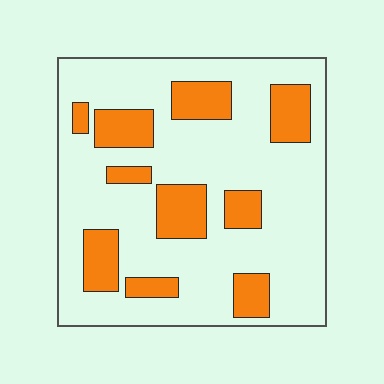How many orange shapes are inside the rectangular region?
10.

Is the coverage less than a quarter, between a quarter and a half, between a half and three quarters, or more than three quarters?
Less than a quarter.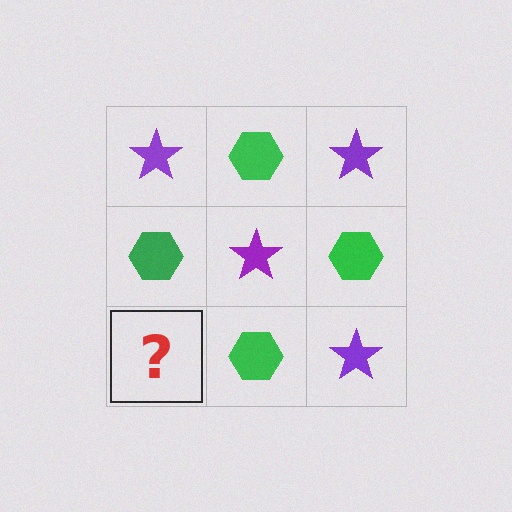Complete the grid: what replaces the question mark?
The question mark should be replaced with a purple star.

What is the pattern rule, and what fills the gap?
The rule is that it alternates purple star and green hexagon in a checkerboard pattern. The gap should be filled with a purple star.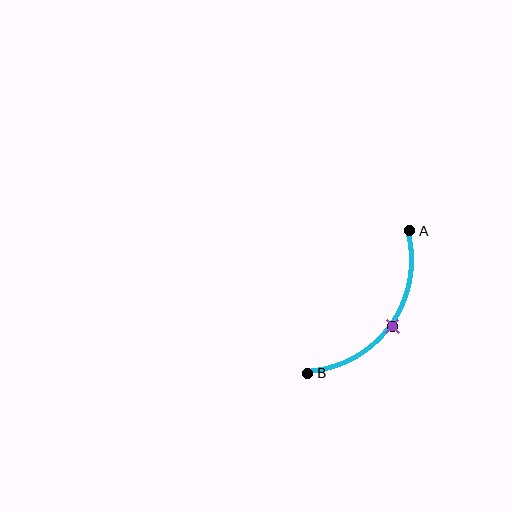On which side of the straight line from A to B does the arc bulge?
The arc bulges below and to the right of the straight line connecting A and B.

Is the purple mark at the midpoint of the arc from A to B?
Yes. The purple mark lies on the arc at equal arc-length from both A and B — it is the arc midpoint.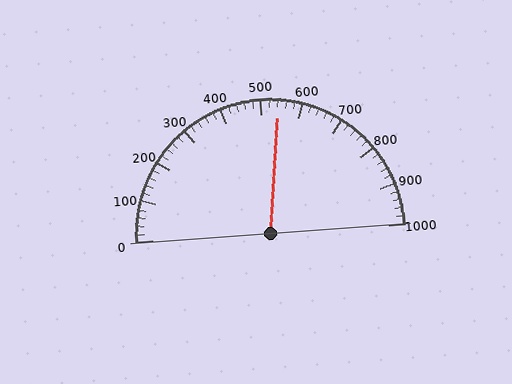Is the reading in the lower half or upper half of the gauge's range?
The reading is in the upper half of the range (0 to 1000).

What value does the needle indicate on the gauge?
The needle indicates approximately 540.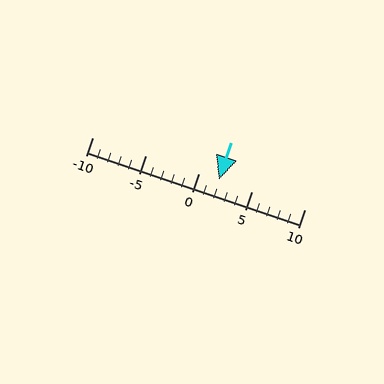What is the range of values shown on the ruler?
The ruler shows values from -10 to 10.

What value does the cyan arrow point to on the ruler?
The cyan arrow points to approximately 2.